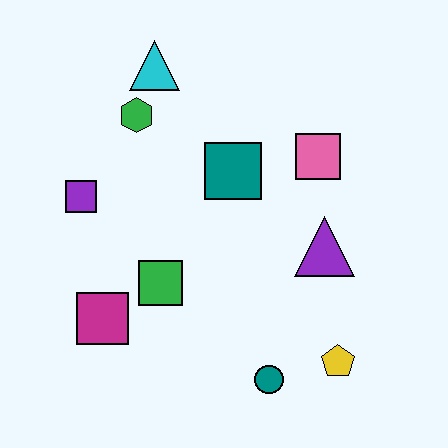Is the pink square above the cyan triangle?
No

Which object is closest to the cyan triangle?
The green hexagon is closest to the cyan triangle.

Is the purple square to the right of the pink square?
No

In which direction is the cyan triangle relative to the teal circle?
The cyan triangle is above the teal circle.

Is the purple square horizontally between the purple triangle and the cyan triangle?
No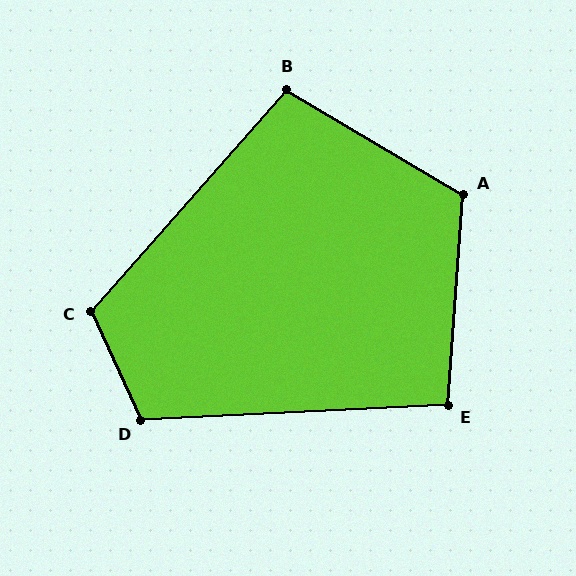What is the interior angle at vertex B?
Approximately 101 degrees (obtuse).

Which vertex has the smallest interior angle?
E, at approximately 97 degrees.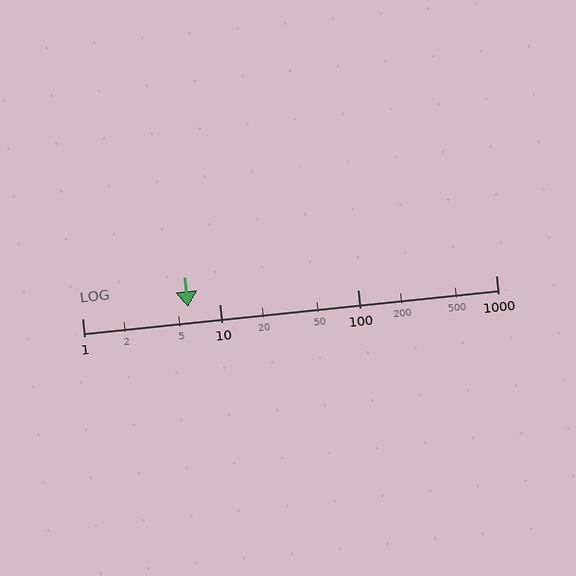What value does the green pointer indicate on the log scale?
The pointer indicates approximately 5.9.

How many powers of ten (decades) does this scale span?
The scale spans 3 decades, from 1 to 1000.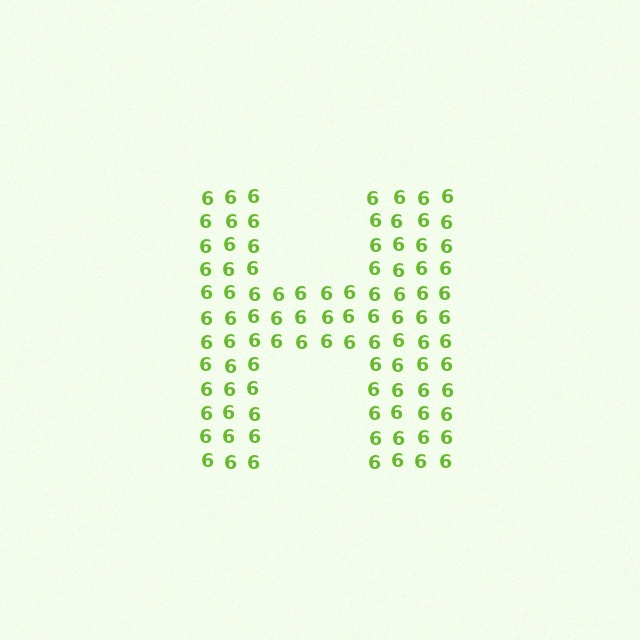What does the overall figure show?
The overall figure shows the letter H.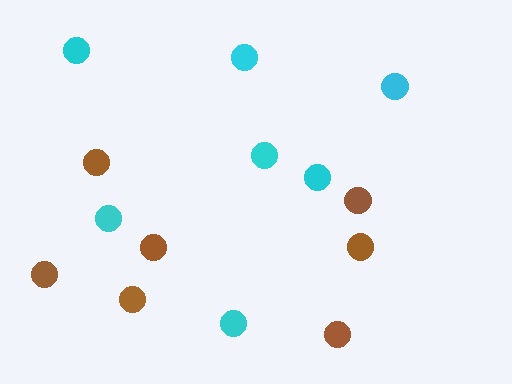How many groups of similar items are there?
There are 2 groups: one group of cyan circles (7) and one group of brown circles (7).